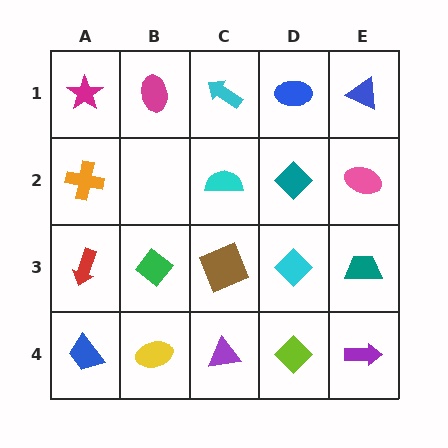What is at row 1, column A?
A magenta star.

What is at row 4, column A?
A blue trapezoid.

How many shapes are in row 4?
5 shapes.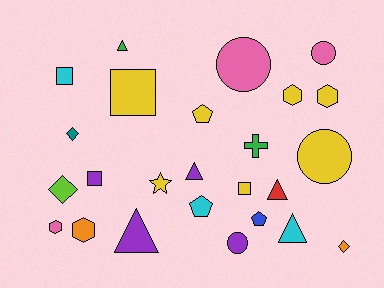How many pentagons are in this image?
There are 3 pentagons.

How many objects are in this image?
There are 25 objects.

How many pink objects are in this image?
There are 3 pink objects.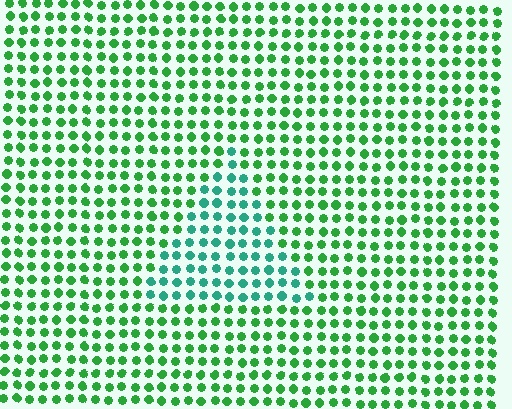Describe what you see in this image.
The image is filled with small green elements in a uniform arrangement. A triangle-shaped region is visible where the elements are tinted to a slightly different hue, forming a subtle color boundary.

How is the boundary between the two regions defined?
The boundary is defined purely by a slight shift in hue (about 37 degrees). Spacing, size, and orientation are identical on both sides.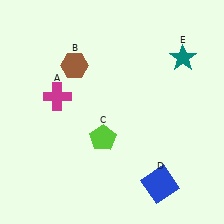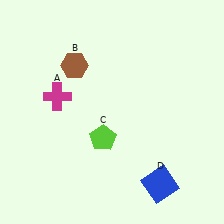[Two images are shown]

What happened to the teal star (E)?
The teal star (E) was removed in Image 2. It was in the top-right area of Image 1.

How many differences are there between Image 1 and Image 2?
There is 1 difference between the two images.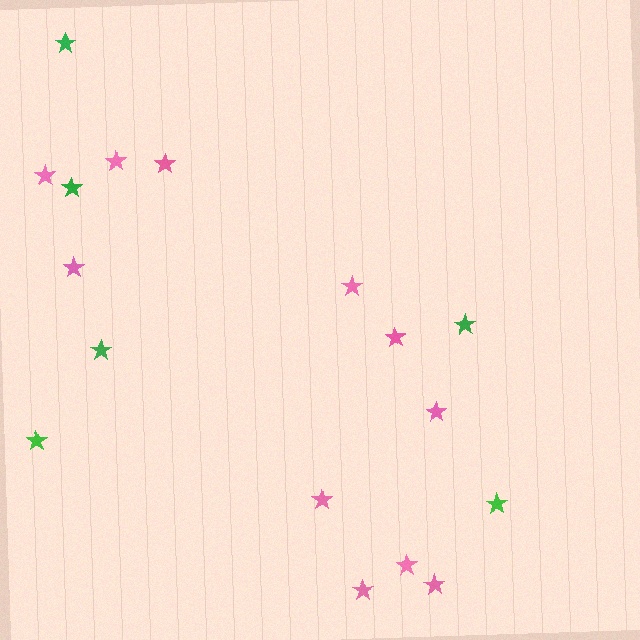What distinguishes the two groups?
There are 2 groups: one group of green stars (6) and one group of pink stars (11).